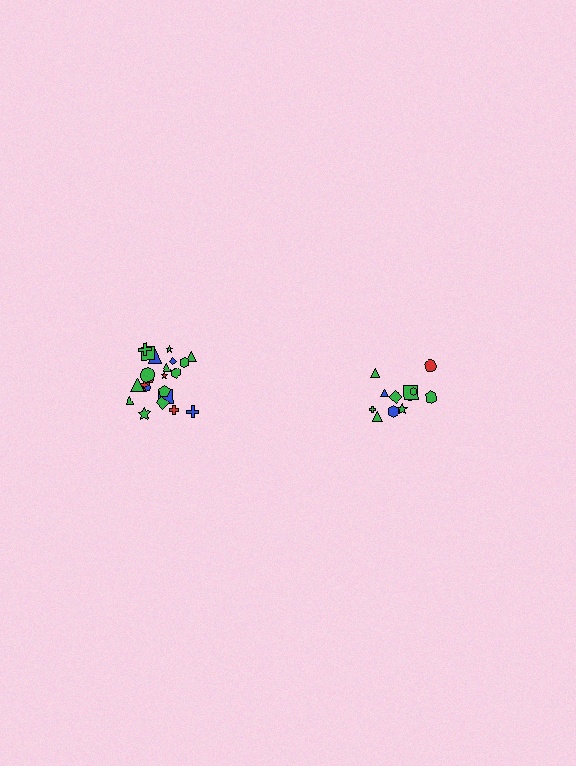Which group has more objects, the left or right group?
The left group.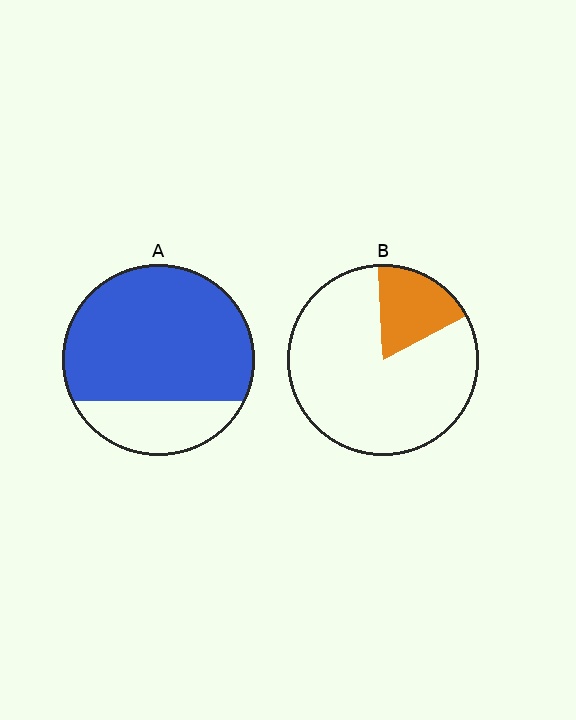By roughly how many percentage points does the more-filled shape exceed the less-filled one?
By roughly 60 percentage points (A over B).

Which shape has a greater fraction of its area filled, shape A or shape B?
Shape A.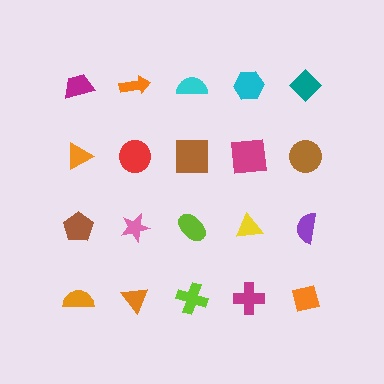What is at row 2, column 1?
An orange triangle.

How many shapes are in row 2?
5 shapes.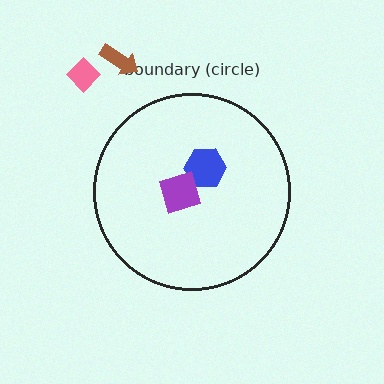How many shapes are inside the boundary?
2 inside, 2 outside.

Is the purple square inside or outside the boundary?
Inside.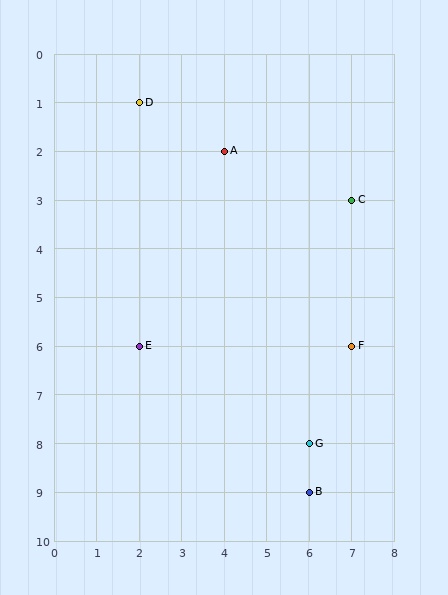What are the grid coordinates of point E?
Point E is at grid coordinates (2, 6).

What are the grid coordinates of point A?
Point A is at grid coordinates (4, 2).